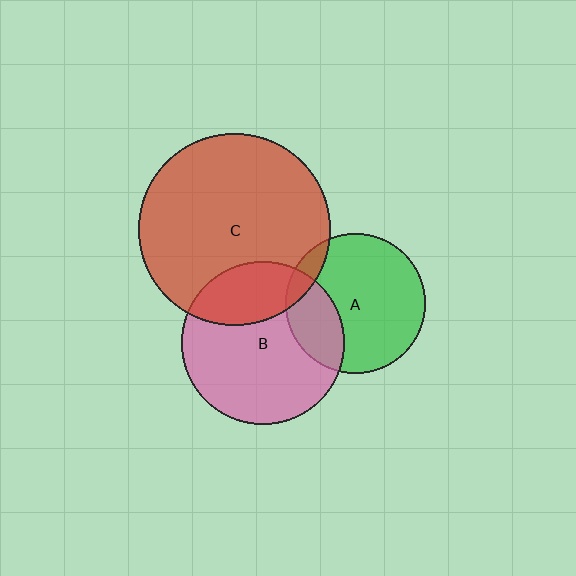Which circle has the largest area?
Circle C (red).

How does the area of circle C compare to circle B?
Approximately 1.4 times.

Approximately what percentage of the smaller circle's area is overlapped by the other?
Approximately 25%.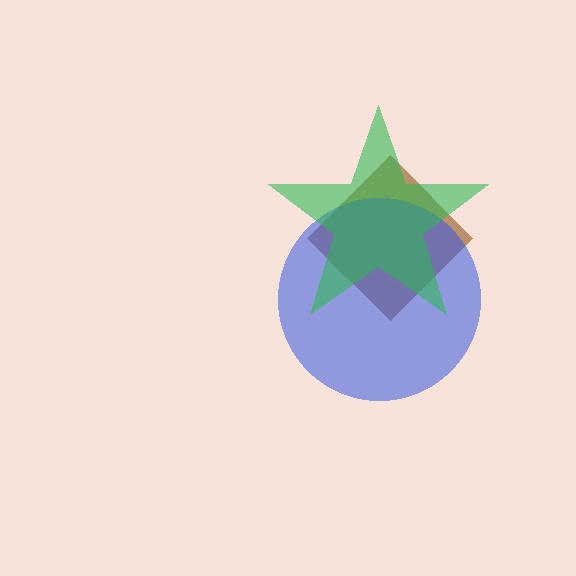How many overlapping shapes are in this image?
There are 3 overlapping shapes in the image.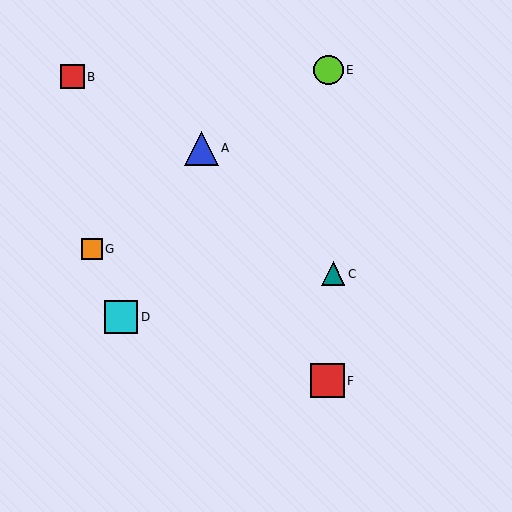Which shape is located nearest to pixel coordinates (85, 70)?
The red square (labeled B) at (72, 77) is nearest to that location.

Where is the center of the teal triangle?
The center of the teal triangle is at (333, 274).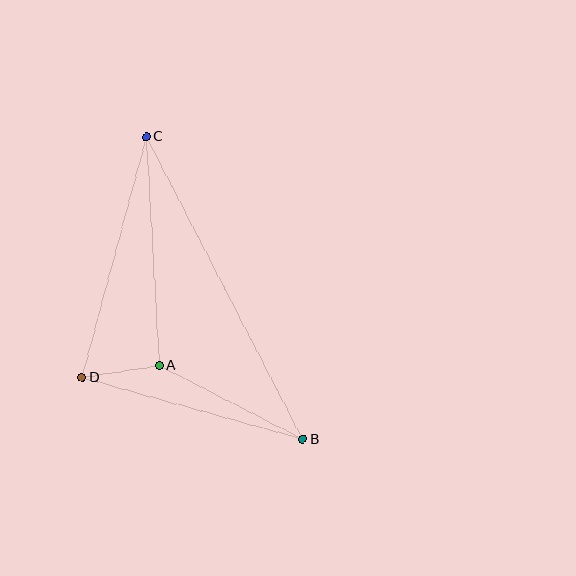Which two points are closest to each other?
Points A and D are closest to each other.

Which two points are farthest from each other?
Points B and C are farthest from each other.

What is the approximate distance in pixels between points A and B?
The distance between A and B is approximately 162 pixels.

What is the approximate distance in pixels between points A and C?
The distance between A and C is approximately 229 pixels.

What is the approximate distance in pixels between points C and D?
The distance between C and D is approximately 249 pixels.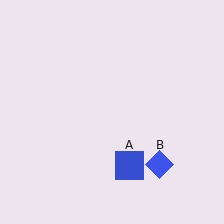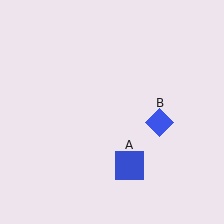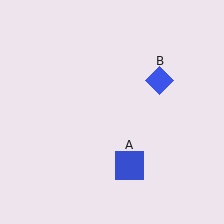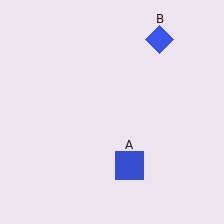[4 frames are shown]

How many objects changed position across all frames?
1 object changed position: blue diamond (object B).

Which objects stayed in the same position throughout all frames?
Blue square (object A) remained stationary.